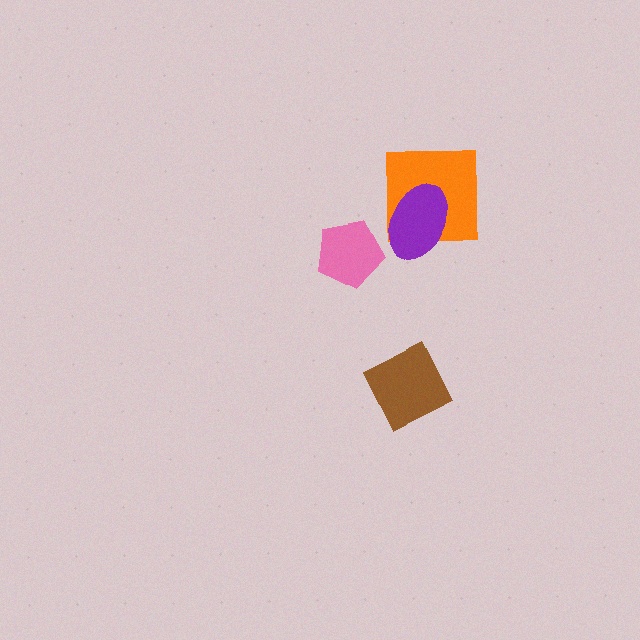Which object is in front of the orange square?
The purple ellipse is in front of the orange square.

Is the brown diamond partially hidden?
No, no other shape covers it.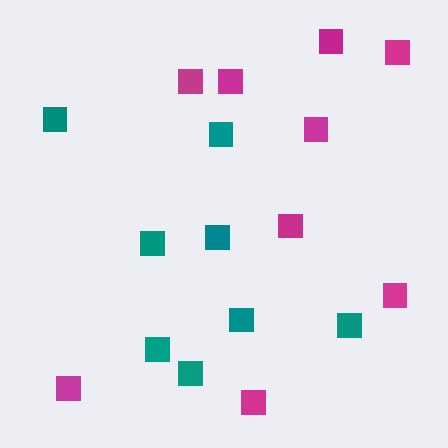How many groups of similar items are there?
There are 2 groups: one group of teal squares (8) and one group of magenta squares (9).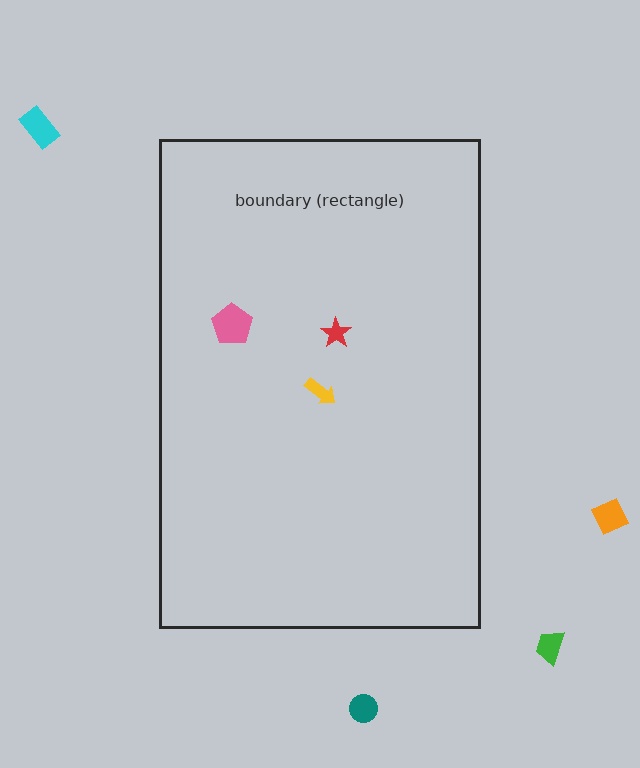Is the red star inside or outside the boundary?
Inside.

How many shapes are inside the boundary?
3 inside, 4 outside.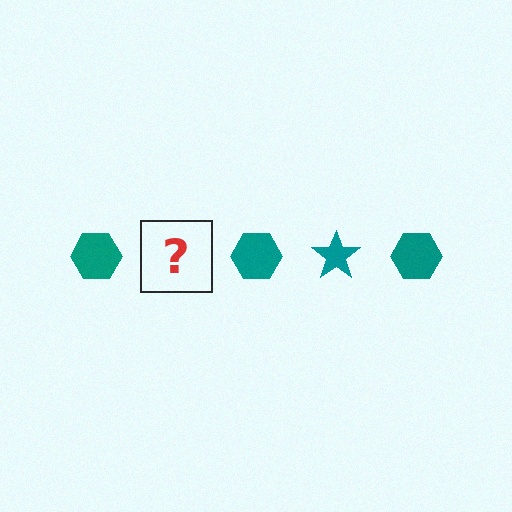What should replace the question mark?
The question mark should be replaced with a teal star.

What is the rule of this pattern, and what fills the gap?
The rule is that the pattern cycles through hexagon, star shapes in teal. The gap should be filled with a teal star.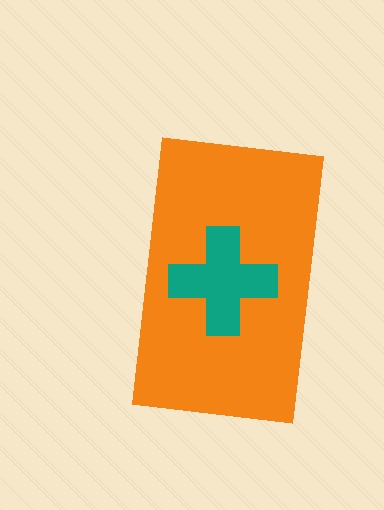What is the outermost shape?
The orange rectangle.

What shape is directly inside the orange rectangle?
The teal cross.